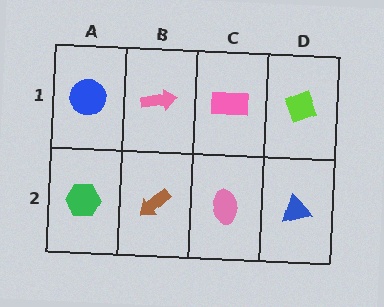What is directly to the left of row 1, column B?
A blue circle.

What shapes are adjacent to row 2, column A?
A blue circle (row 1, column A), a brown arrow (row 2, column B).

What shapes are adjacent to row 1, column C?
A pink ellipse (row 2, column C), a pink arrow (row 1, column B), a lime diamond (row 1, column D).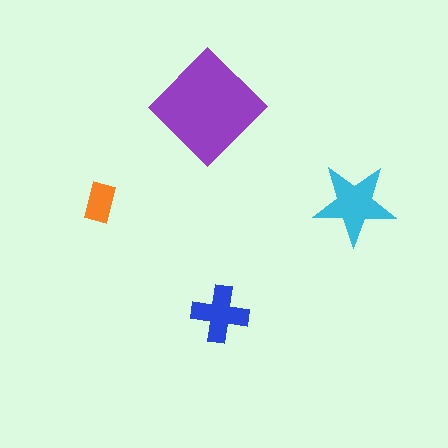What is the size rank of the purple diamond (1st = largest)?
1st.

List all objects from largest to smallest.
The purple diamond, the cyan star, the blue cross, the orange rectangle.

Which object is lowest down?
The blue cross is bottommost.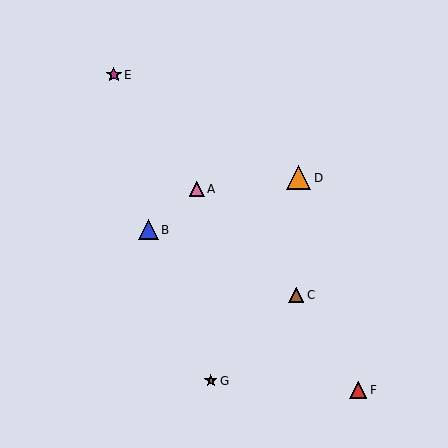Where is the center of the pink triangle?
The center of the pink triangle is at (197, 189).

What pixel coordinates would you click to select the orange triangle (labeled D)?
Click at (299, 178) to select the orange triangle D.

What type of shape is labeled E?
Shape E is a magenta star.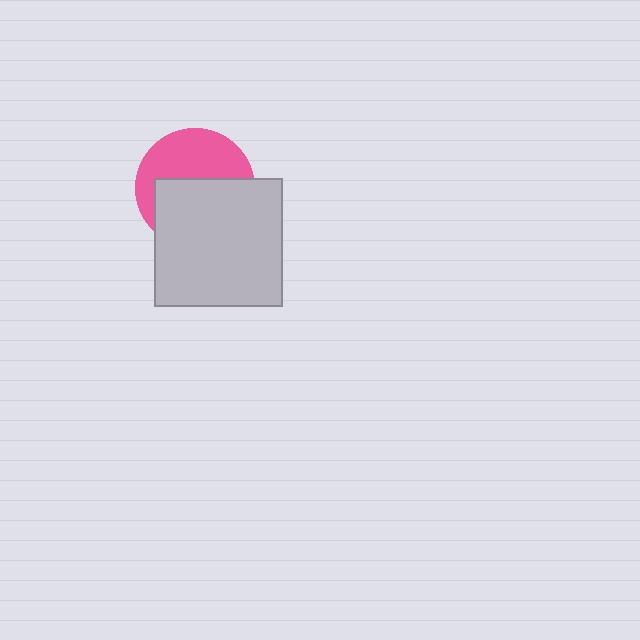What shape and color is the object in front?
The object in front is a light gray square.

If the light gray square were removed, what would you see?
You would see the complete pink circle.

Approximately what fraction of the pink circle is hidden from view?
Roughly 55% of the pink circle is hidden behind the light gray square.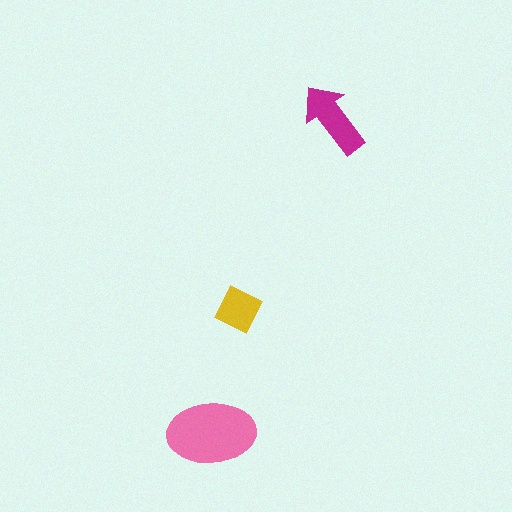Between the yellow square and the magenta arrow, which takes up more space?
The magenta arrow.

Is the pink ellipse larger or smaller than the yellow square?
Larger.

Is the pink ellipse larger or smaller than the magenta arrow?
Larger.